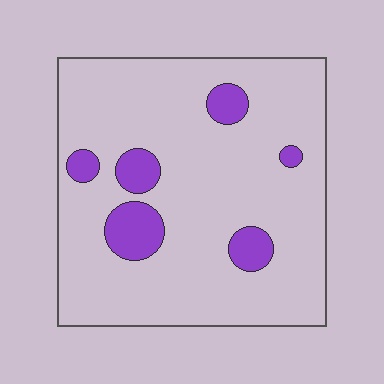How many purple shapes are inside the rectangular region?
6.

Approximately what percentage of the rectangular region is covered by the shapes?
Approximately 10%.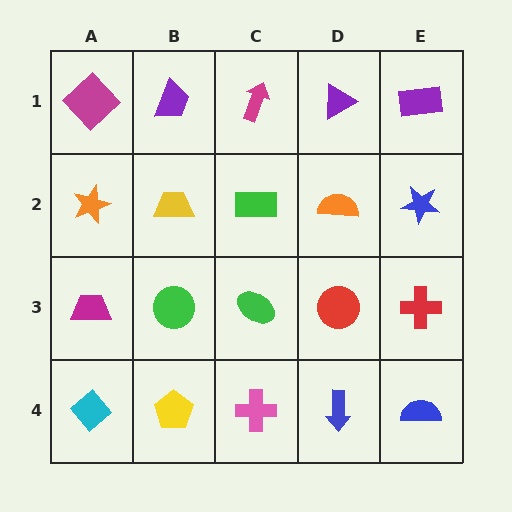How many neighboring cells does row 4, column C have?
3.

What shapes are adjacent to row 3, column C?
A green rectangle (row 2, column C), a pink cross (row 4, column C), a green circle (row 3, column B), a red circle (row 3, column D).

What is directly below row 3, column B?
A yellow pentagon.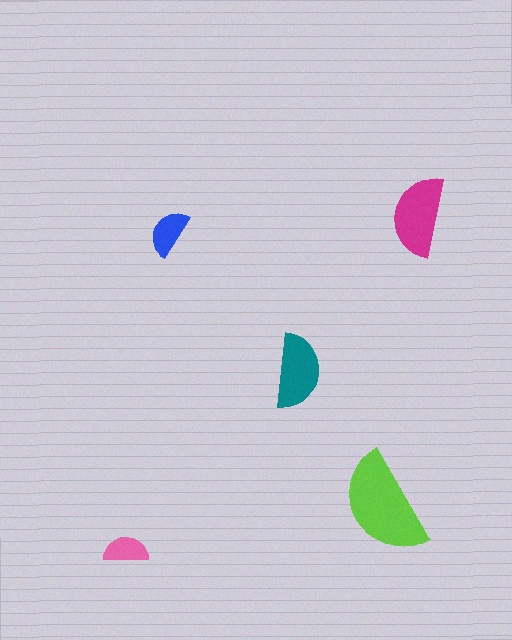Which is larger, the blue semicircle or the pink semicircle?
The blue one.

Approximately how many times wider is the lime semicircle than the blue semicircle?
About 2 times wider.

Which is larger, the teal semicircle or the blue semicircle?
The teal one.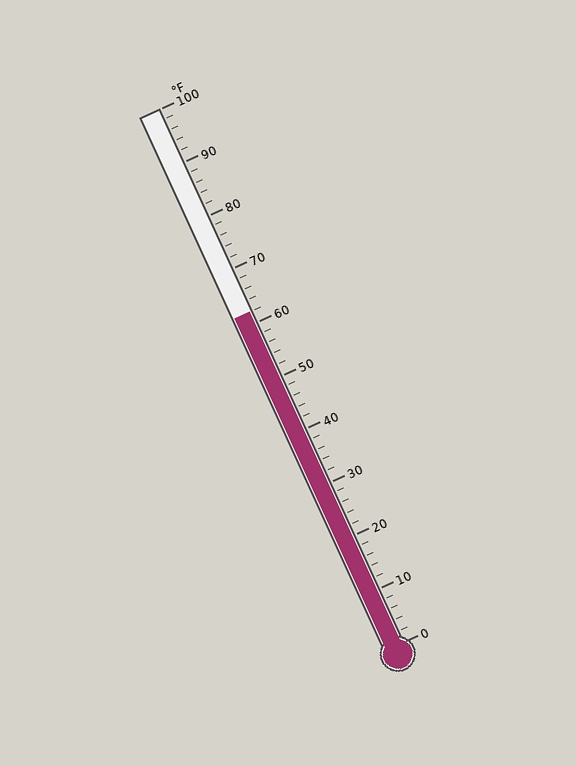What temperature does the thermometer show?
The thermometer shows approximately 62°F.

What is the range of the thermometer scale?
The thermometer scale ranges from 0°F to 100°F.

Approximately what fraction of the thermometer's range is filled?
The thermometer is filled to approximately 60% of its range.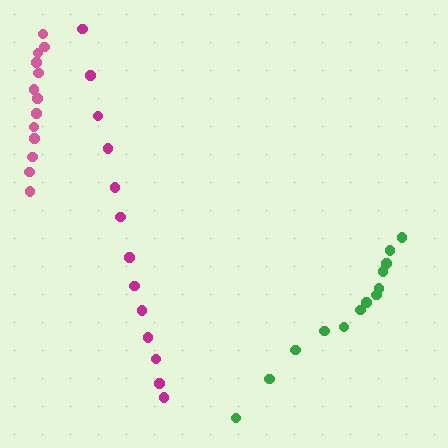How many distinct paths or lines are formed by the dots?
There are 3 distinct paths.